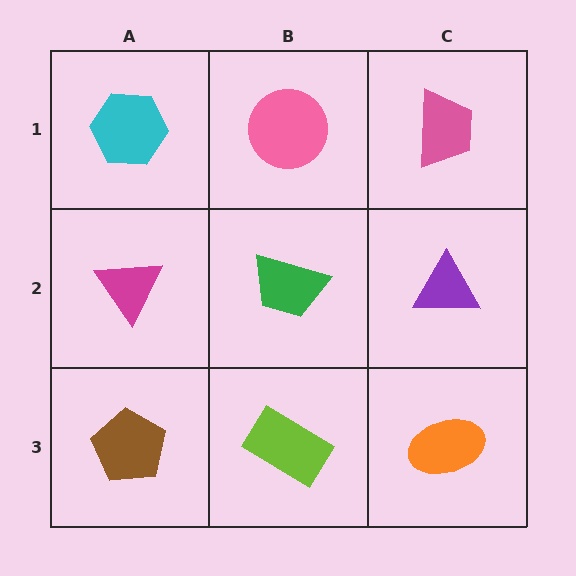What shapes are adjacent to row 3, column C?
A purple triangle (row 2, column C), a lime rectangle (row 3, column B).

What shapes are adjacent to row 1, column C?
A purple triangle (row 2, column C), a pink circle (row 1, column B).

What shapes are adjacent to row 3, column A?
A magenta triangle (row 2, column A), a lime rectangle (row 3, column B).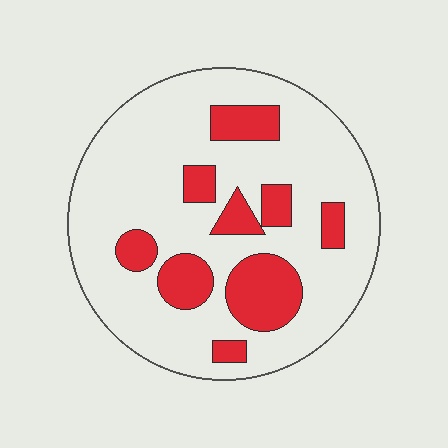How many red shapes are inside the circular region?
9.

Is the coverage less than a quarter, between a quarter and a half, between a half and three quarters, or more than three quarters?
Less than a quarter.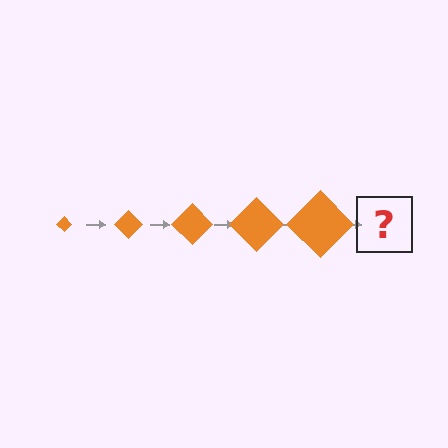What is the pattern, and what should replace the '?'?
The pattern is that the diamond gets progressively larger each step. The '?' should be an orange diamond, larger than the previous one.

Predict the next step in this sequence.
The next step is an orange diamond, larger than the previous one.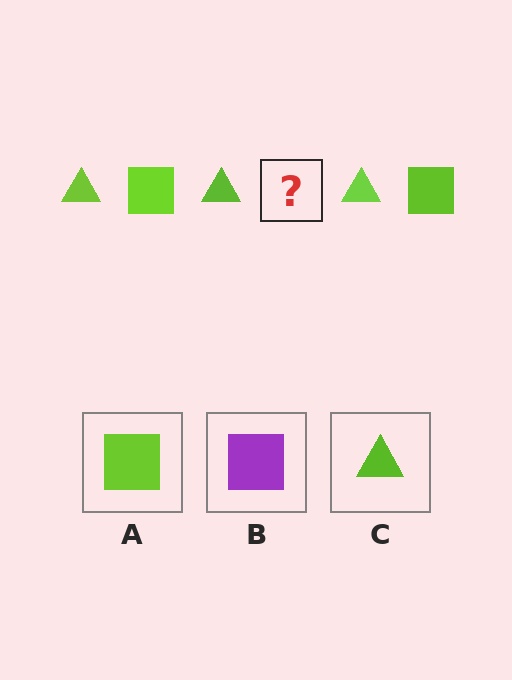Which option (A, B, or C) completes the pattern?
A.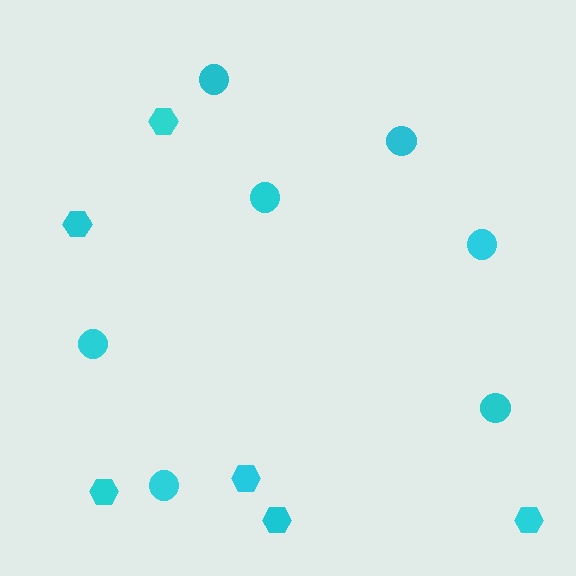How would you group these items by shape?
There are 2 groups: one group of circles (7) and one group of hexagons (6).